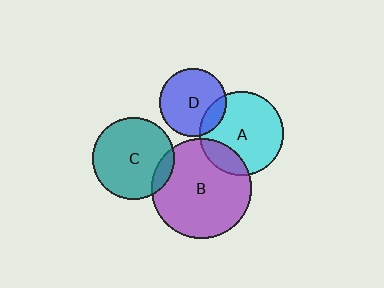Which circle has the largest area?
Circle B (purple).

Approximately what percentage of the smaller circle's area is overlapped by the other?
Approximately 15%.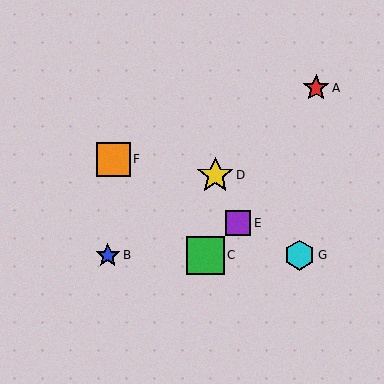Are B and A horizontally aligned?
No, B is at y≈255 and A is at y≈88.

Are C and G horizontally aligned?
Yes, both are at y≈255.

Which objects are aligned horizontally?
Objects B, C, G are aligned horizontally.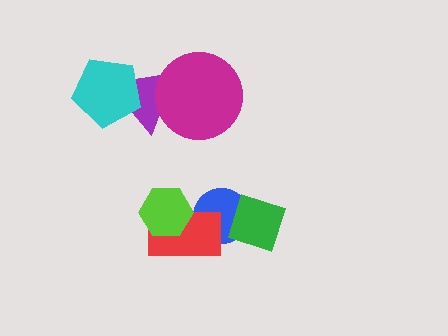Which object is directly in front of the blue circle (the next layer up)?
The red rectangle is directly in front of the blue circle.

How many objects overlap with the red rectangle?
2 objects overlap with the red rectangle.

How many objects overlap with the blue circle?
2 objects overlap with the blue circle.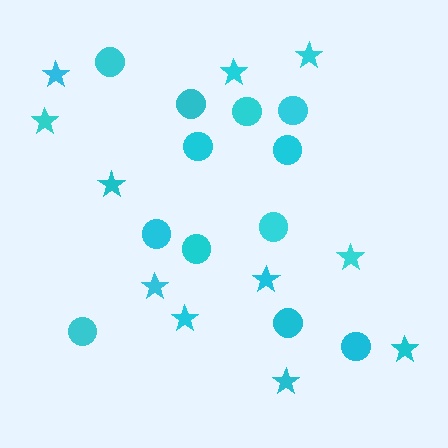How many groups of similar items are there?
There are 2 groups: one group of circles (12) and one group of stars (11).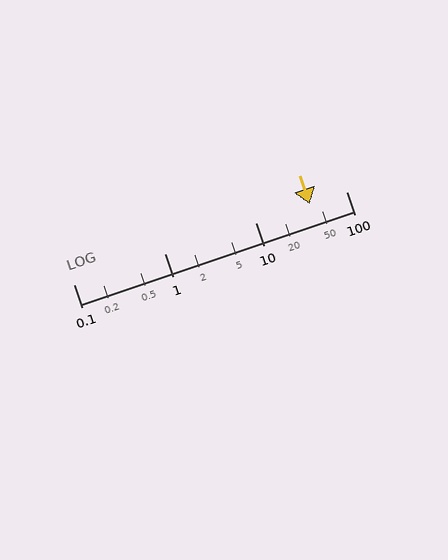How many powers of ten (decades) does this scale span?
The scale spans 3 decades, from 0.1 to 100.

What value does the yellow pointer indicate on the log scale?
The pointer indicates approximately 40.